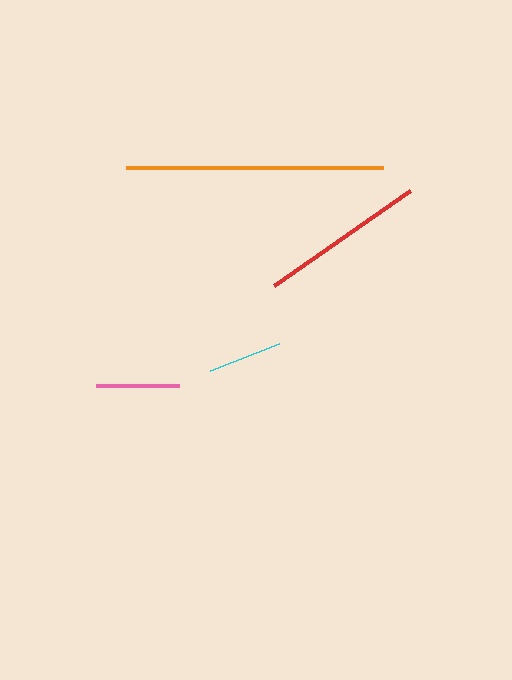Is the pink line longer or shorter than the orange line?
The orange line is longer than the pink line.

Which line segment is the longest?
The orange line is the longest at approximately 257 pixels.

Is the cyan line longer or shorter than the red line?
The red line is longer than the cyan line.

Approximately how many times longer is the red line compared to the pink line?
The red line is approximately 2.0 times the length of the pink line.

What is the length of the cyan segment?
The cyan segment is approximately 74 pixels long.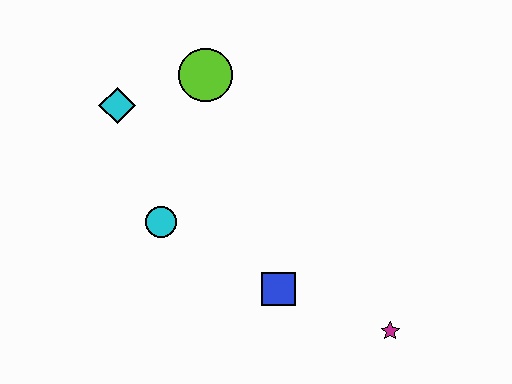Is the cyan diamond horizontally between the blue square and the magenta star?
No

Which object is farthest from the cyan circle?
The magenta star is farthest from the cyan circle.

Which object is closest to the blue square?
The magenta star is closest to the blue square.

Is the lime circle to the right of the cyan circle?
Yes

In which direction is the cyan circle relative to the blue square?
The cyan circle is to the left of the blue square.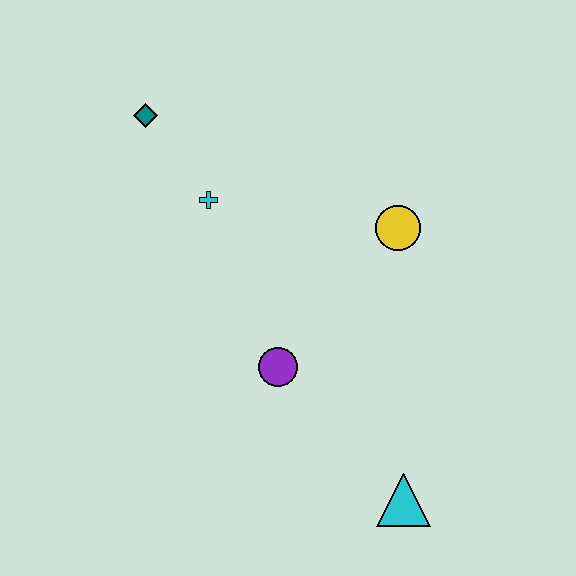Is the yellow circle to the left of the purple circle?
No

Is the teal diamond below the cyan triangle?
No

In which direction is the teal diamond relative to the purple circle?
The teal diamond is above the purple circle.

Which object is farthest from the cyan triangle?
The teal diamond is farthest from the cyan triangle.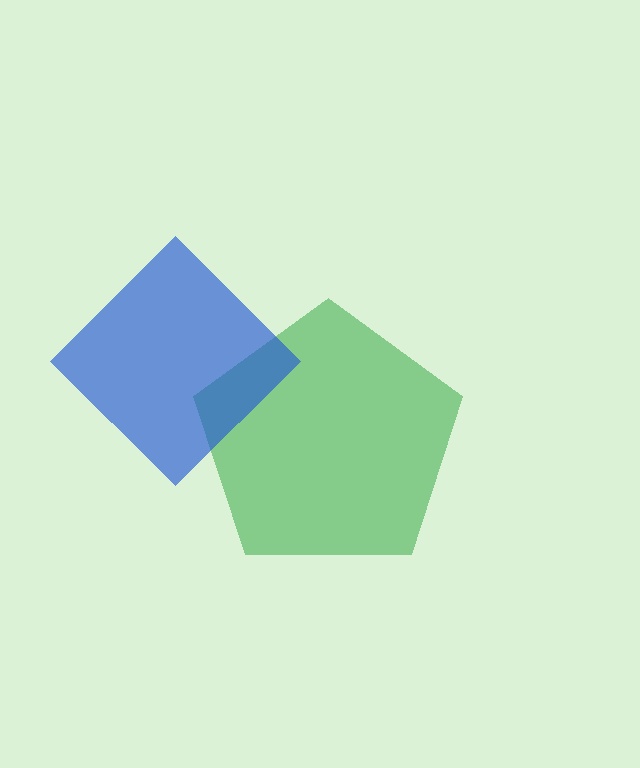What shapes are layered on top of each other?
The layered shapes are: a green pentagon, a blue diamond.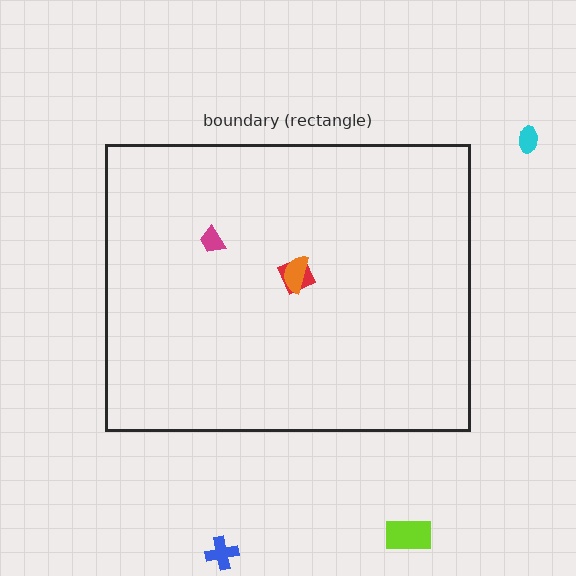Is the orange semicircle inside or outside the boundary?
Inside.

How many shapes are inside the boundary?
3 inside, 3 outside.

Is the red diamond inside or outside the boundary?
Inside.